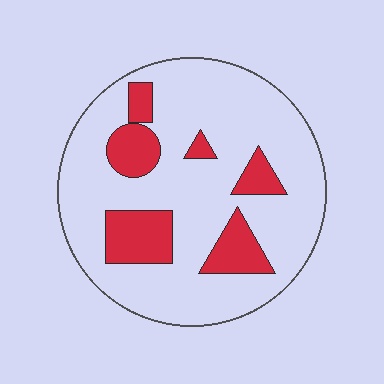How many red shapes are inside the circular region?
6.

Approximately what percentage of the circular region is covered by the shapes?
Approximately 20%.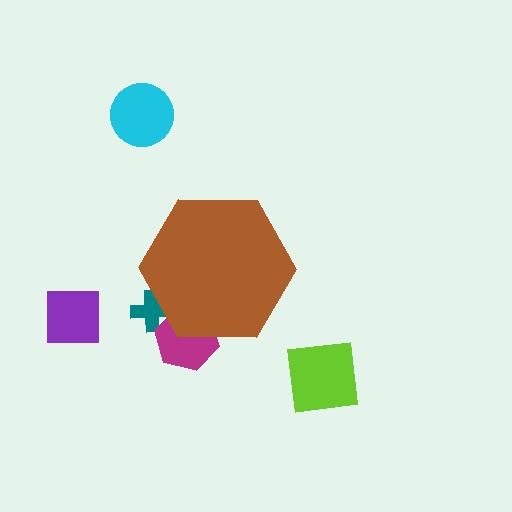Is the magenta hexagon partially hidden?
Yes, the magenta hexagon is partially hidden behind the brown hexagon.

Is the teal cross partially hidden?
Yes, the teal cross is partially hidden behind the brown hexagon.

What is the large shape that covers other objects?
A brown hexagon.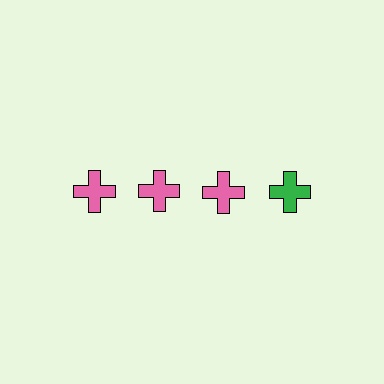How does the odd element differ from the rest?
It has a different color: green instead of pink.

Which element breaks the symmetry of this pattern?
The green cross in the top row, second from right column breaks the symmetry. All other shapes are pink crosses.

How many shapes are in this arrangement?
There are 4 shapes arranged in a grid pattern.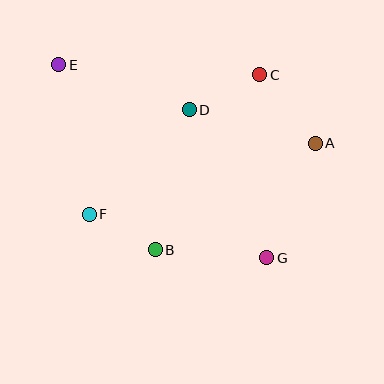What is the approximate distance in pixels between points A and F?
The distance between A and F is approximately 237 pixels.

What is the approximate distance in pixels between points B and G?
The distance between B and G is approximately 112 pixels.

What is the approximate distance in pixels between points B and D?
The distance between B and D is approximately 144 pixels.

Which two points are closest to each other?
Points B and F are closest to each other.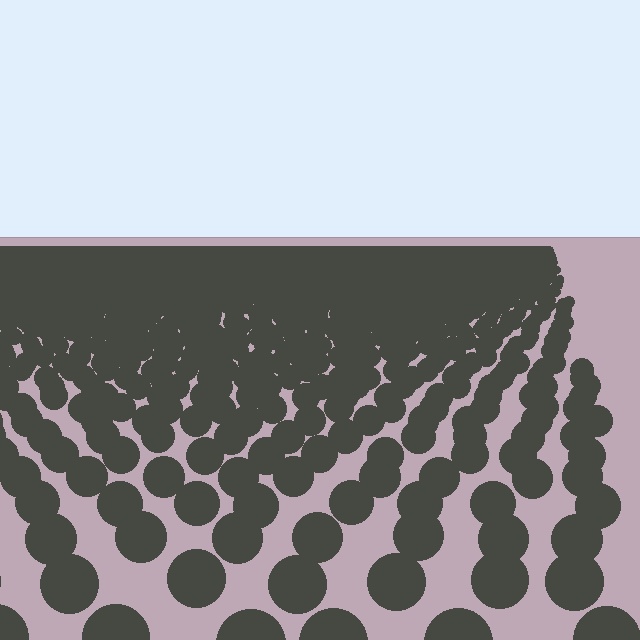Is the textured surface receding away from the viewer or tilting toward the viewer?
The surface is receding away from the viewer. Texture elements get smaller and denser toward the top.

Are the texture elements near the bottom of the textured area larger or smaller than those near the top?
Larger. Near the bottom, elements are closer to the viewer and appear at a bigger on-screen size.